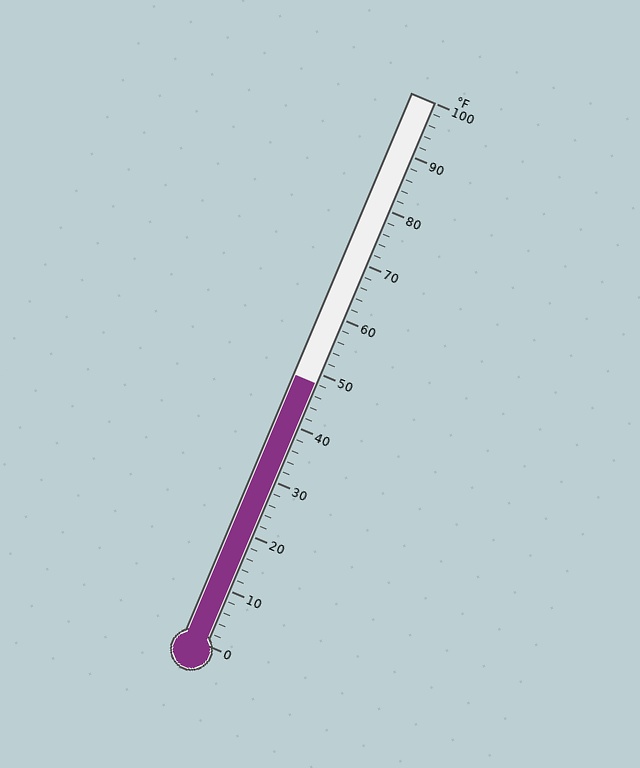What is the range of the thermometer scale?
The thermometer scale ranges from 0°F to 100°F.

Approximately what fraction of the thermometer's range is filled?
The thermometer is filled to approximately 50% of its range.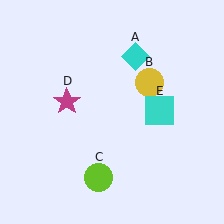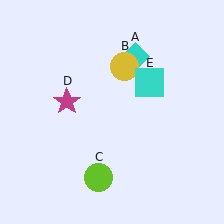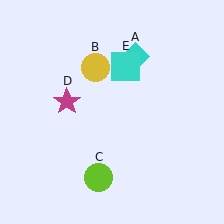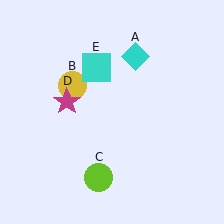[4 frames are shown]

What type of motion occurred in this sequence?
The yellow circle (object B), cyan square (object E) rotated counterclockwise around the center of the scene.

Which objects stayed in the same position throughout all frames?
Cyan diamond (object A) and lime circle (object C) and magenta star (object D) remained stationary.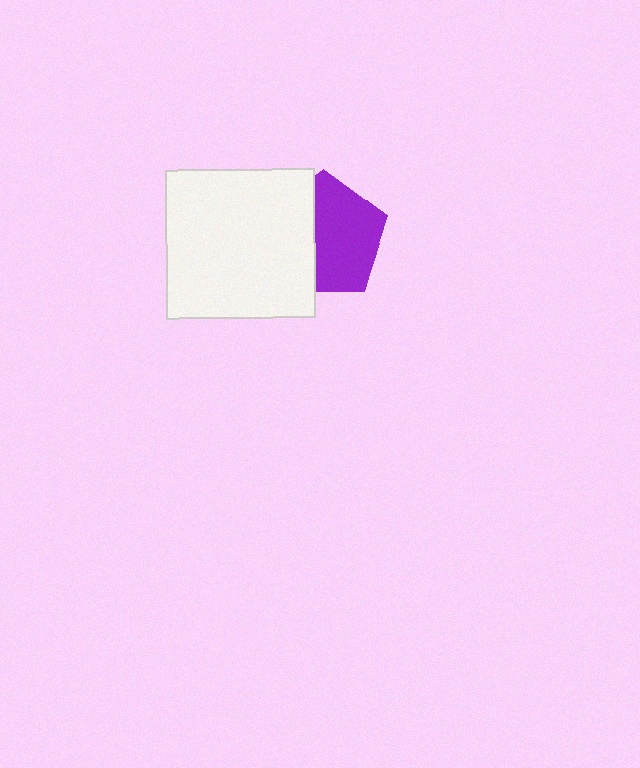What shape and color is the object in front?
The object in front is a white square.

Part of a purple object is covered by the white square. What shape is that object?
It is a pentagon.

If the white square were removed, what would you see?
You would see the complete purple pentagon.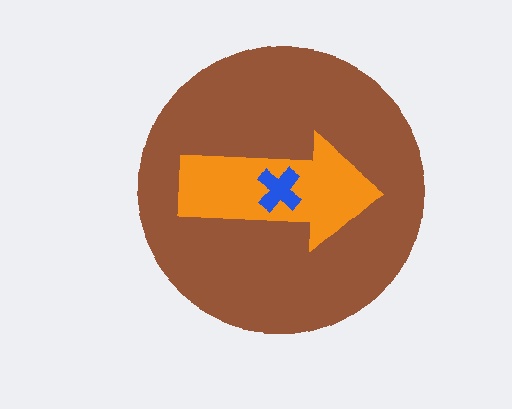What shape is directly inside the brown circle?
The orange arrow.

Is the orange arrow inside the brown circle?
Yes.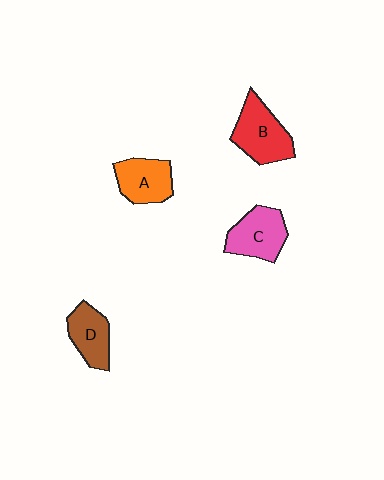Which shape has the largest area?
Shape B (red).